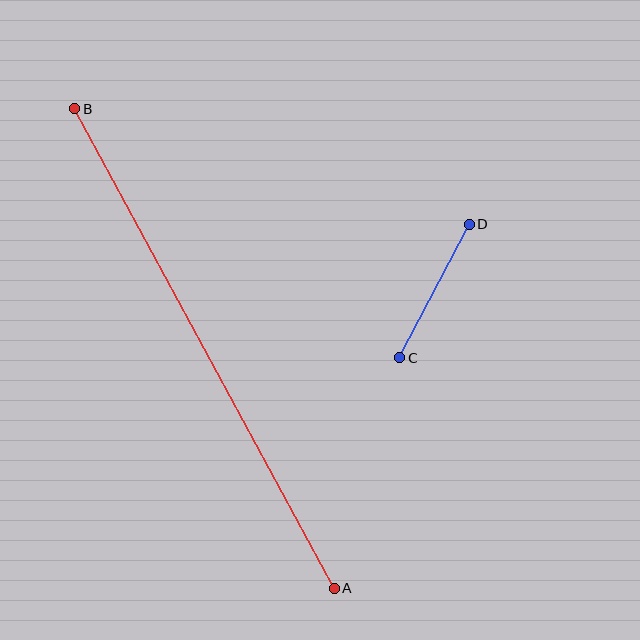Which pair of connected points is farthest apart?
Points A and B are farthest apart.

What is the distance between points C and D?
The distance is approximately 150 pixels.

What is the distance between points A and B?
The distance is approximately 545 pixels.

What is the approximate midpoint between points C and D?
The midpoint is at approximately (434, 291) pixels.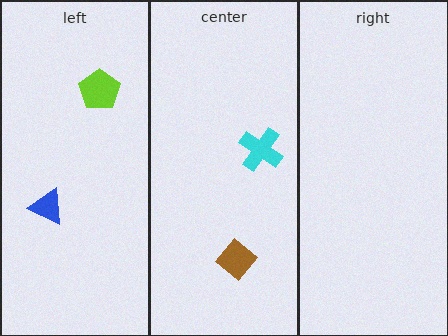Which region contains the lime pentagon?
The left region.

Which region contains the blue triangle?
The left region.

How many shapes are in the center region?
2.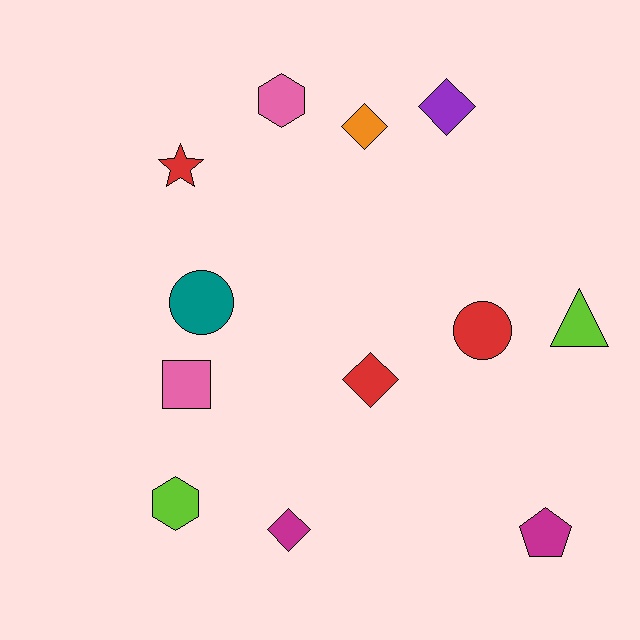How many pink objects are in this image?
There are 2 pink objects.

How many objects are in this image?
There are 12 objects.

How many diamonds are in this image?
There are 4 diamonds.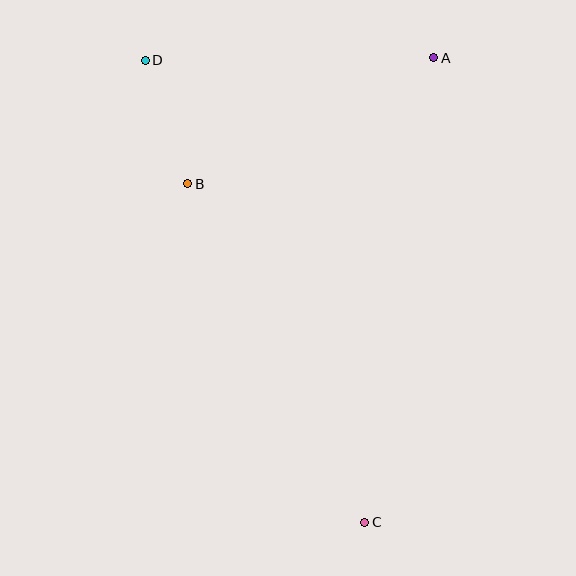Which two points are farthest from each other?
Points C and D are farthest from each other.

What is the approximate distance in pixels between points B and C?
The distance between B and C is approximately 382 pixels.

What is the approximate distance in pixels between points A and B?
The distance between A and B is approximately 276 pixels.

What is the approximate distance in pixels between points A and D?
The distance between A and D is approximately 289 pixels.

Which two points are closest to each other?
Points B and D are closest to each other.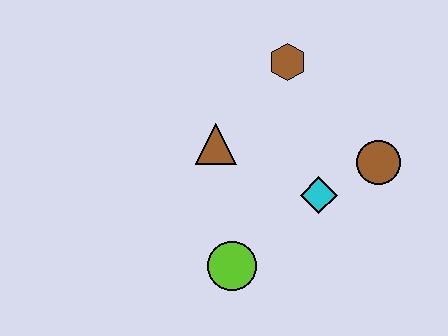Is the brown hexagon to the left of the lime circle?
No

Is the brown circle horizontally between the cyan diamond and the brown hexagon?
No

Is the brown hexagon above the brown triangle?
Yes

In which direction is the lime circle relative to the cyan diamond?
The lime circle is to the left of the cyan diamond.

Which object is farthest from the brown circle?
The lime circle is farthest from the brown circle.